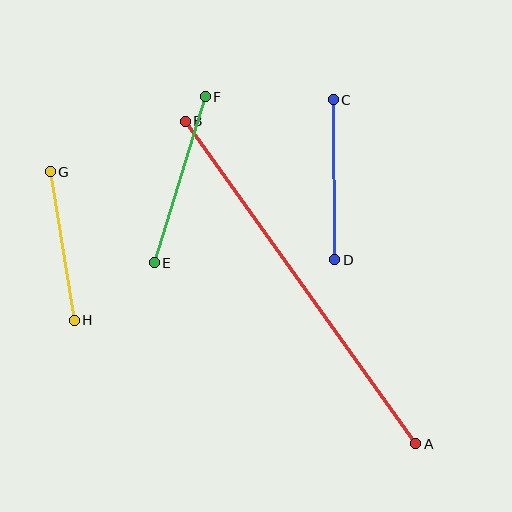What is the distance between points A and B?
The distance is approximately 396 pixels.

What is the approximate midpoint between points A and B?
The midpoint is at approximately (301, 283) pixels.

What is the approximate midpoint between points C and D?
The midpoint is at approximately (334, 180) pixels.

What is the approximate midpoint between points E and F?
The midpoint is at approximately (180, 180) pixels.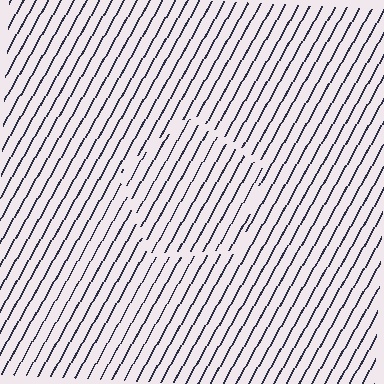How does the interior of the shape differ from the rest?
The interior of the shape contains the same grating, shifted by half a period — the contour is defined by the phase discontinuity where line-ends from the inner and outer gratings abut.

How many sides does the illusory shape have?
5 sides — the line-ends trace a pentagon.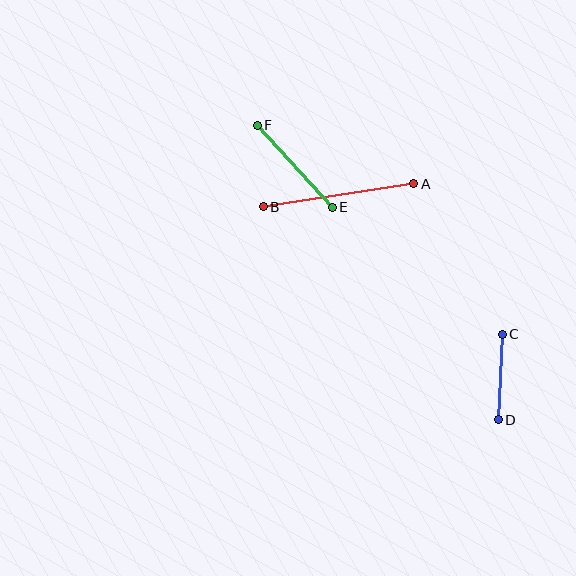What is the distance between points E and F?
The distance is approximately 111 pixels.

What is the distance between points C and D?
The distance is approximately 86 pixels.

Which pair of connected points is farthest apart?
Points A and B are farthest apart.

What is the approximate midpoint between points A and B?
The midpoint is at approximately (339, 195) pixels.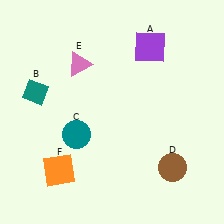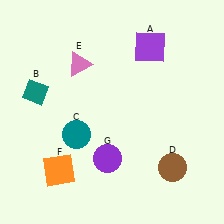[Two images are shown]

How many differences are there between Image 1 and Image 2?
There is 1 difference between the two images.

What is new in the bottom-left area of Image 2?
A purple circle (G) was added in the bottom-left area of Image 2.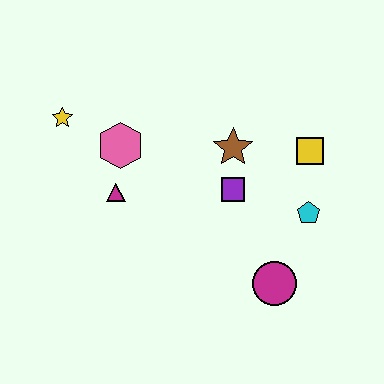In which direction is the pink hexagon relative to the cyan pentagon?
The pink hexagon is to the left of the cyan pentagon.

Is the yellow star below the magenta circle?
No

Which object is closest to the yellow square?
The cyan pentagon is closest to the yellow square.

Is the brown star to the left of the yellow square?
Yes